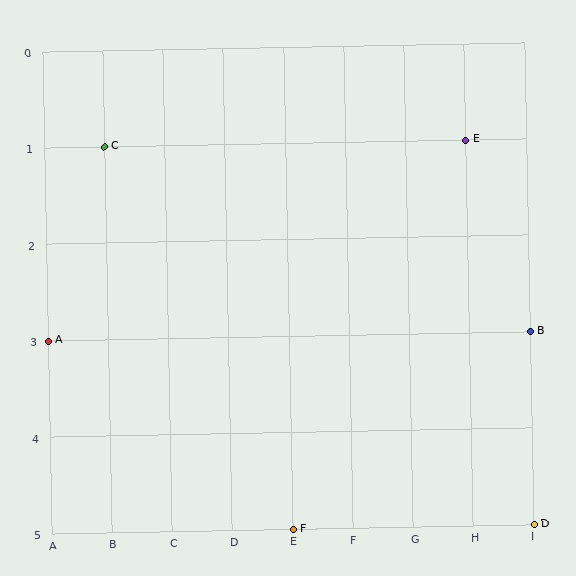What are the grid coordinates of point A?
Point A is at grid coordinates (A, 3).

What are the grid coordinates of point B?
Point B is at grid coordinates (I, 3).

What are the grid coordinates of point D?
Point D is at grid coordinates (I, 5).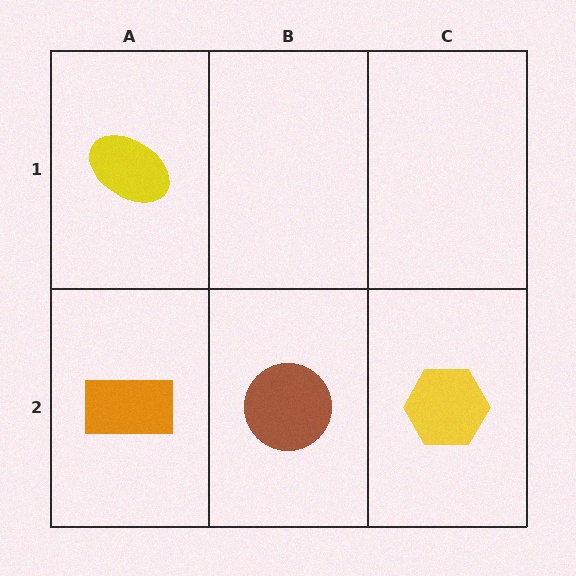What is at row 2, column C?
A yellow hexagon.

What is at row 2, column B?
A brown circle.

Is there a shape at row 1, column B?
No, that cell is empty.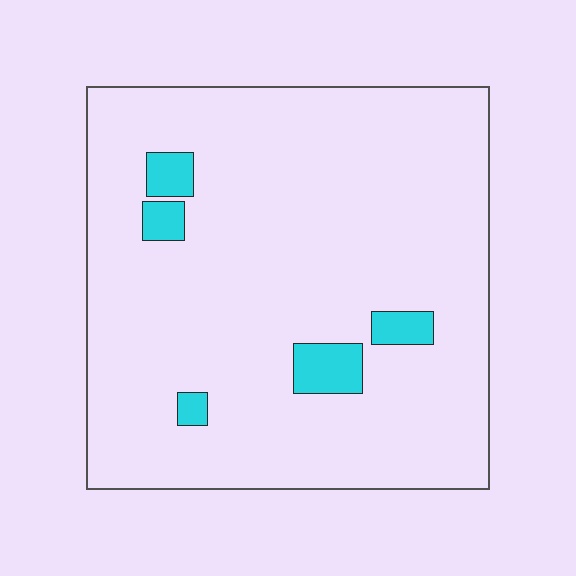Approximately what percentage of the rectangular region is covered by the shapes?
Approximately 5%.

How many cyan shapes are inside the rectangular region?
5.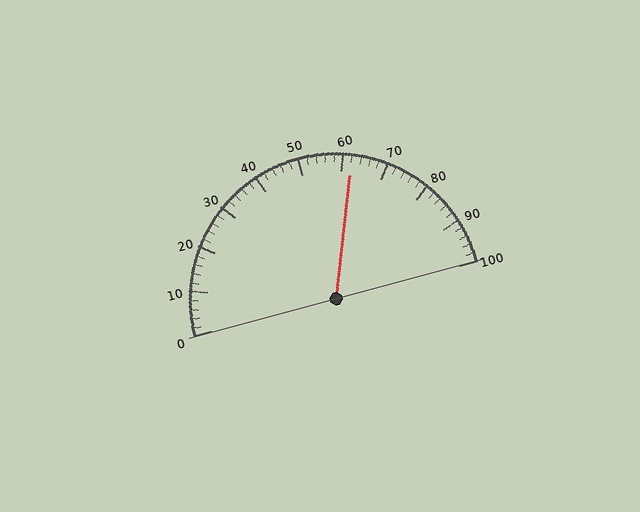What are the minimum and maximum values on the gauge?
The gauge ranges from 0 to 100.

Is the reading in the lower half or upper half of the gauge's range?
The reading is in the upper half of the range (0 to 100).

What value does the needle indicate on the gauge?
The needle indicates approximately 62.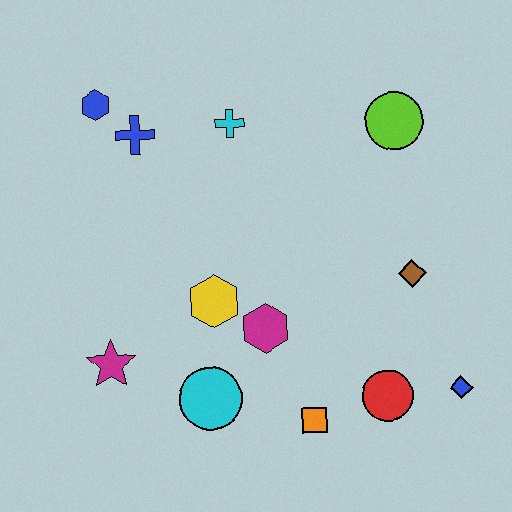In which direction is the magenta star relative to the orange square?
The magenta star is to the left of the orange square.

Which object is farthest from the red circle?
The blue hexagon is farthest from the red circle.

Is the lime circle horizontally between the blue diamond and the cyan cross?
Yes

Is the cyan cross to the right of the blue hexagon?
Yes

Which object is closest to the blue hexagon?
The blue cross is closest to the blue hexagon.